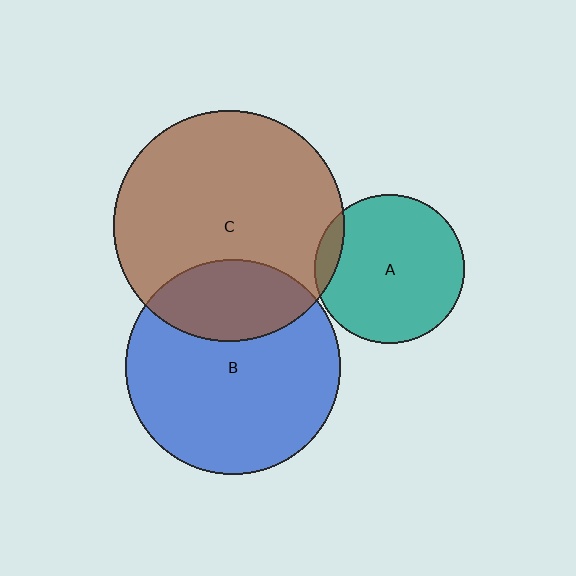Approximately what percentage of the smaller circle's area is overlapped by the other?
Approximately 10%.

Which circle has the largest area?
Circle C (brown).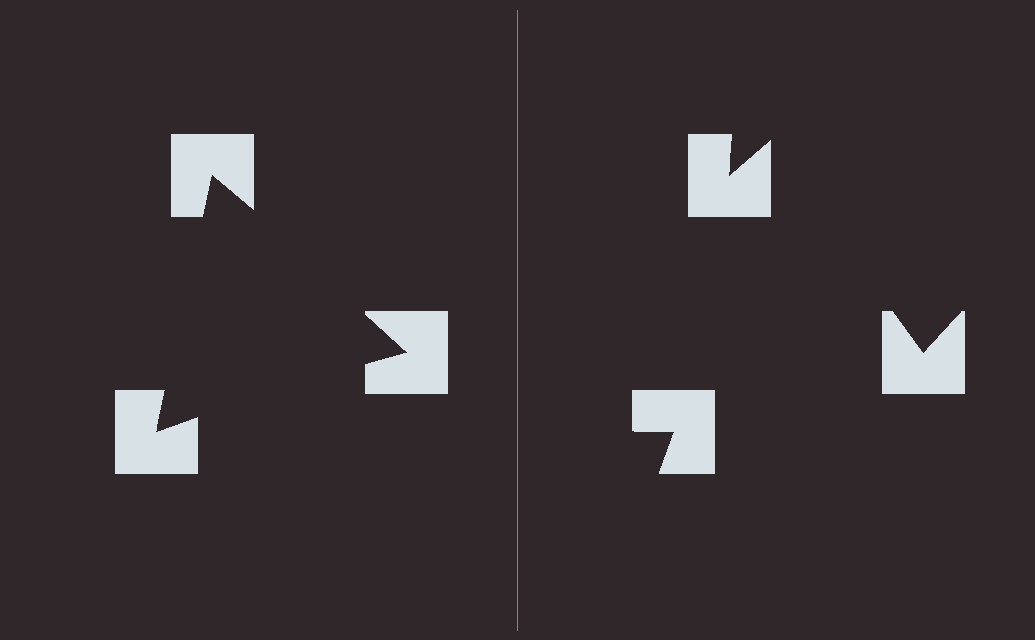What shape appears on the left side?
An illusory triangle.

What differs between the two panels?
The notched squares are positioned identically on both sides; only the wedge orientations differ. On the left they align to a triangle; on the right they are misaligned.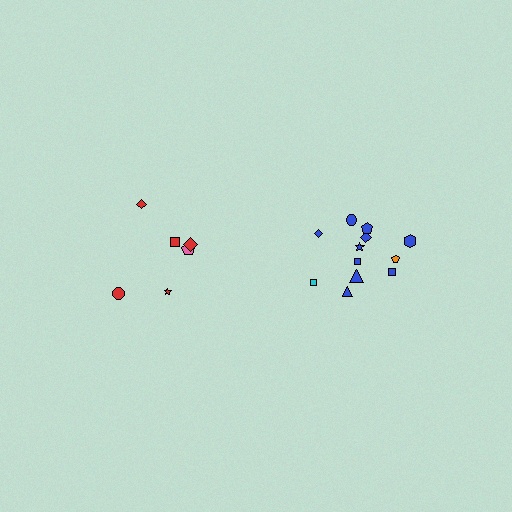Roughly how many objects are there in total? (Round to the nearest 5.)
Roughly 20 objects in total.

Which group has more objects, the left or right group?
The right group.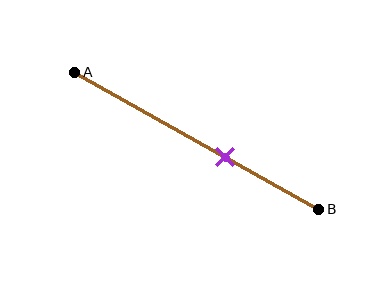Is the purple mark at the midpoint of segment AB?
No, the mark is at about 60% from A, not at the 50% midpoint.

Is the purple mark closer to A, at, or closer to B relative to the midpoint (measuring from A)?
The purple mark is closer to point B than the midpoint of segment AB.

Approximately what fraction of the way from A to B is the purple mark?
The purple mark is approximately 60% of the way from A to B.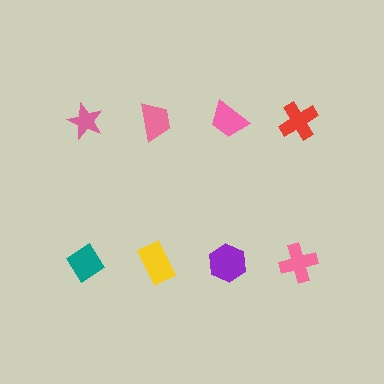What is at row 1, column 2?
A pink trapezoid.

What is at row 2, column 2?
A yellow rectangle.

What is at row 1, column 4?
A red cross.